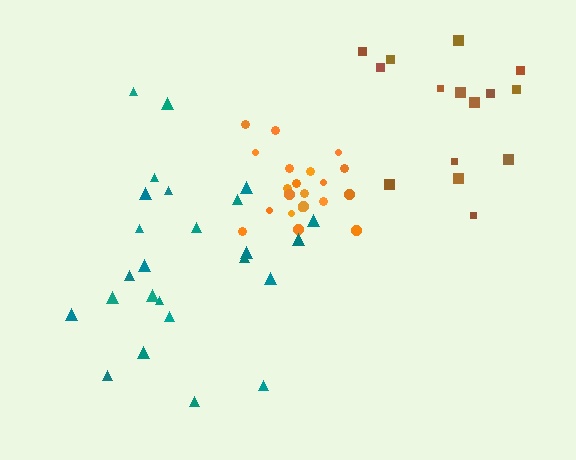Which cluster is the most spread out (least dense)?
Brown.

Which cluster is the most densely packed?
Orange.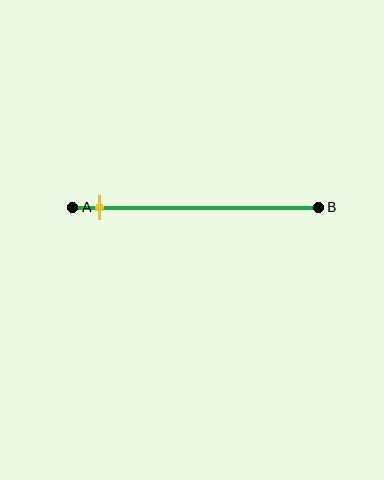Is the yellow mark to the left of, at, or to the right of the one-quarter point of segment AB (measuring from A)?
The yellow mark is to the left of the one-quarter point of segment AB.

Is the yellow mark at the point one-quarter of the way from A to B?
No, the mark is at about 10% from A, not at the 25% one-quarter point.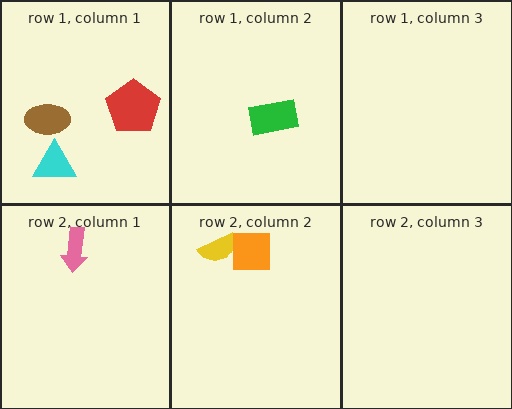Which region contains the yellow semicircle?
The row 2, column 2 region.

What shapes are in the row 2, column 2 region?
The yellow semicircle, the orange square.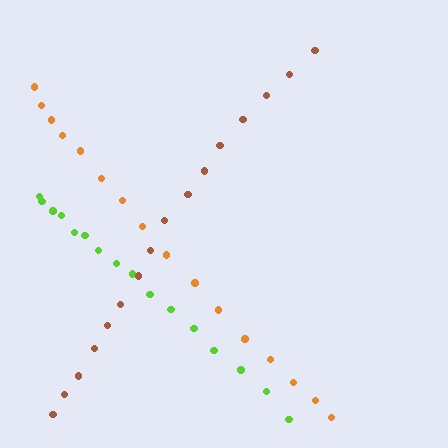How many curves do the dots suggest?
There are 3 distinct paths.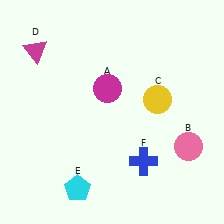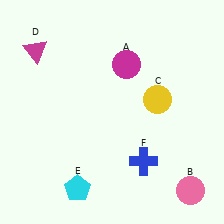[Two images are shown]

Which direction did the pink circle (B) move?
The pink circle (B) moved down.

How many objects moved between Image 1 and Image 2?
2 objects moved between the two images.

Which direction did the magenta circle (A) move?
The magenta circle (A) moved up.